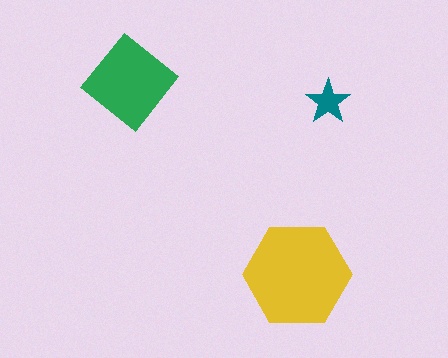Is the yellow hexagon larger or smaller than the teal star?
Larger.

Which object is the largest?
The yellow hexagon.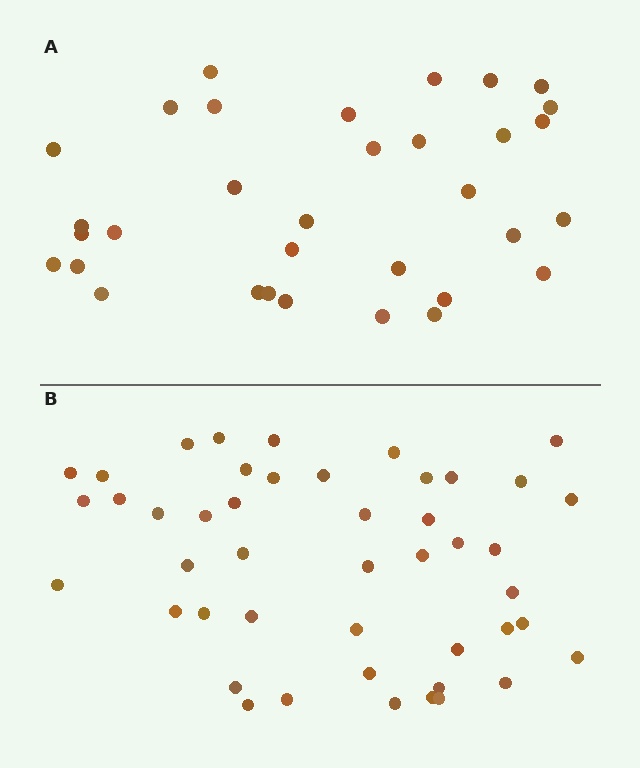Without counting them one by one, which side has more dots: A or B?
Region B (the bottom region) has more dots.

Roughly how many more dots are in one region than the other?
Region B has approximately 15 more dots than region A.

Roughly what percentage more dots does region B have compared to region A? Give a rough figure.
About 40% more.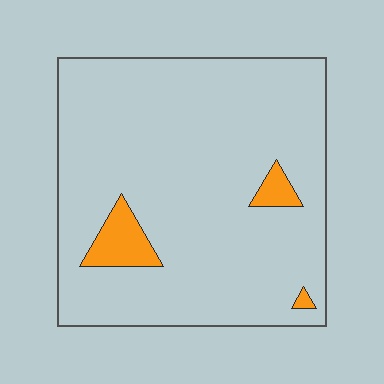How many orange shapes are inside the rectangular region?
3.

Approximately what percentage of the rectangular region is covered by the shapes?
Approximately 5%.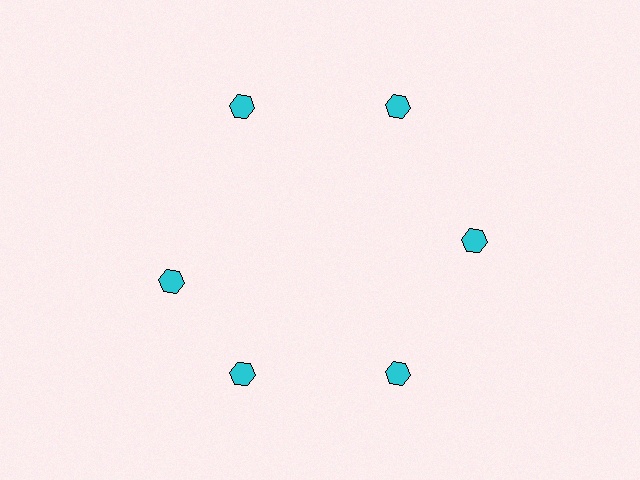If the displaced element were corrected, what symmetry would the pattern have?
It would have 6-fold rotational symmetry — the pattern would map onto itself every 60 degrees.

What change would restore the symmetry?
The symmetry would be restored by rotating it back into even spacing with its neighbors so that all 6 hexagons sit at equal angles and equal distance from the center.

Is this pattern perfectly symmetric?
No. The 6 cyan hexagons are arranged in a ring, but one element near the 9 o'clock position is rotated out of alignment along the ring, breaking the 6-fold rotational symmetry.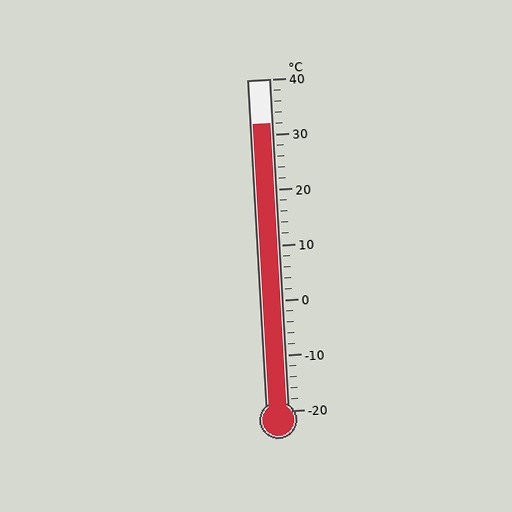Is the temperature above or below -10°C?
The temperature is above -10°C.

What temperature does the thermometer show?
The thermometer shows approximately 32°C.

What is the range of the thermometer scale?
The thermometer scale ranges from -20°C to 40°C.